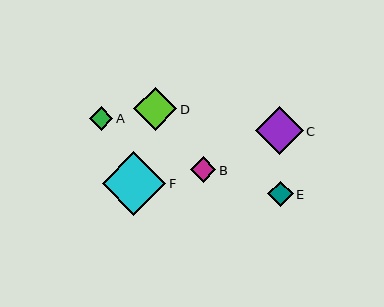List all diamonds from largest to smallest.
From largest to smallest: F, C, D, B, E, A.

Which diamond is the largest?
Diamond F is the largest with a size of approximately 63 pixels.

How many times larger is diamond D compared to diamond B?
Diamond D is approximately 1.7 times the size of diamond B.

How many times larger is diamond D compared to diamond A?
Diamond D is approximately 1.8 times the size of diamond A.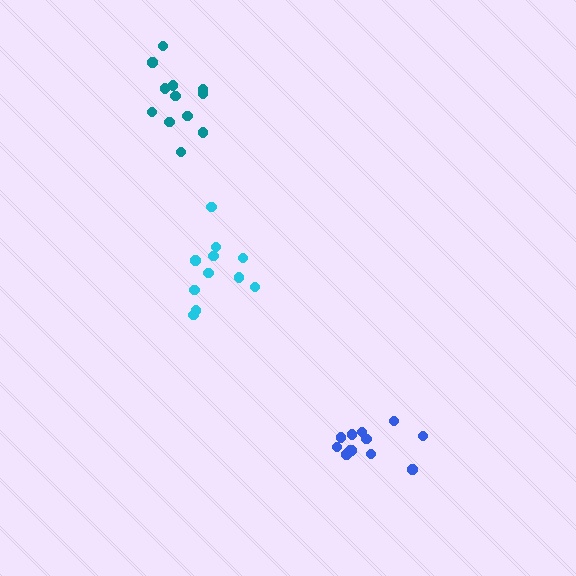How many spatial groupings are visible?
There are 3 spatial groupings.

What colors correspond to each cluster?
The clusters are colored: teal, cyan, blue.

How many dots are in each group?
Group 1: 12 dots, Group 2: 11 dots, Group 3: 12 dots (35 total).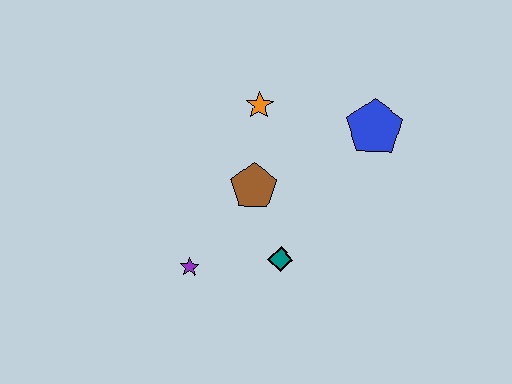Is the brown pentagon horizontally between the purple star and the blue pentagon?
Yes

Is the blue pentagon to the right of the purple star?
Yes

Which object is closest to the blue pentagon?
The orange star is closest to the blue pentagon.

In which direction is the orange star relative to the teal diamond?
The orange star is above the teal diamond.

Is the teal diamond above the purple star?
Yes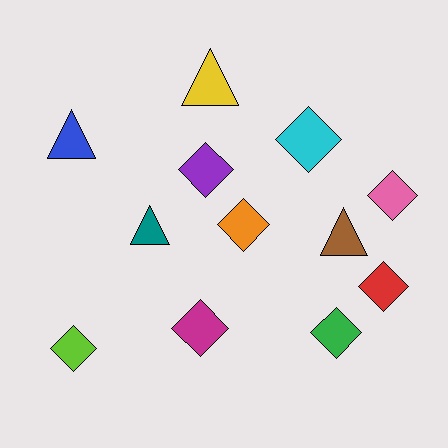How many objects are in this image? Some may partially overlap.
There are 12 objects.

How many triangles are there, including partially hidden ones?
There are 4 triangles.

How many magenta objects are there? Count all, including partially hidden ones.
There is 1 magenta object.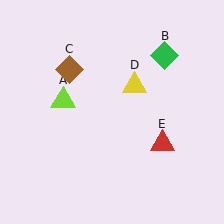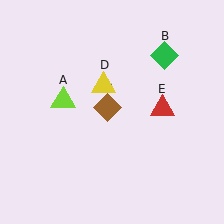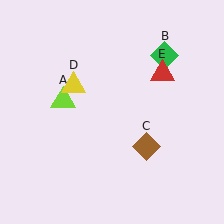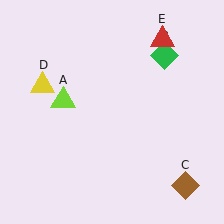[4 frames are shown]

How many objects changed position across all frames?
3 objects changed position: brown diamond (object C), yellow triangle (object D), red triangle (object E).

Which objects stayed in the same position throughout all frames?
Lime triangle (object A) and green diamond (object B) remained stationary.